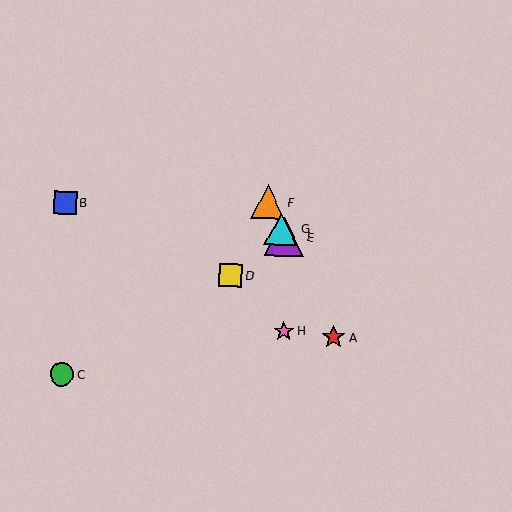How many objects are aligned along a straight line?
4 objects (A, E, F, G) are aligned along a straight line.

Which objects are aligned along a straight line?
Objects A, E, F, G are aligned along a straight line.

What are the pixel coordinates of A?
Object A is at (333, 337).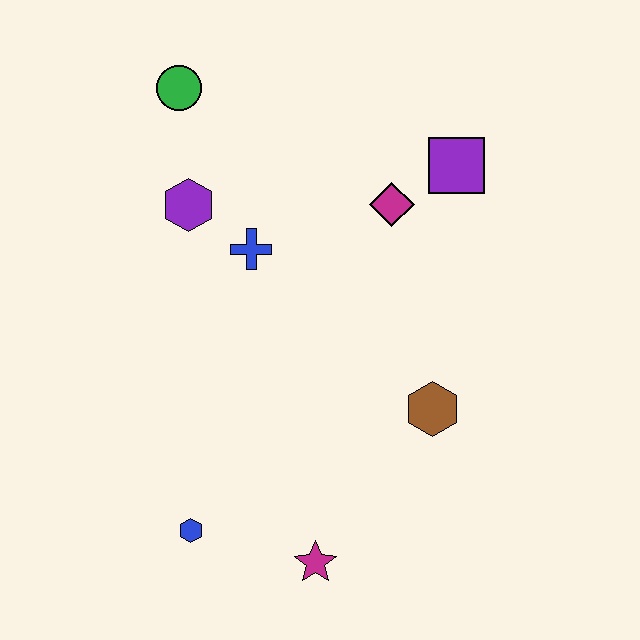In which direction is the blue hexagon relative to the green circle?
The blue hexagon is below the green circle.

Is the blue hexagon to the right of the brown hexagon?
No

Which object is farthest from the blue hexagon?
The purple square is farthest from the blue hexagon.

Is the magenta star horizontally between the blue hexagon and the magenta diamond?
Yes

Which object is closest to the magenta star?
The blue hexagon is closest to the magenta star.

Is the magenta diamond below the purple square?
Yes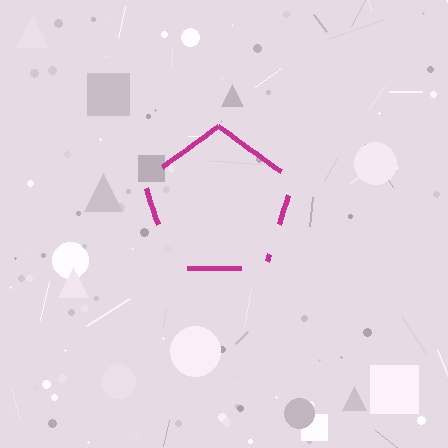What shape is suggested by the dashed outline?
The dashed outline suggests a pentagon.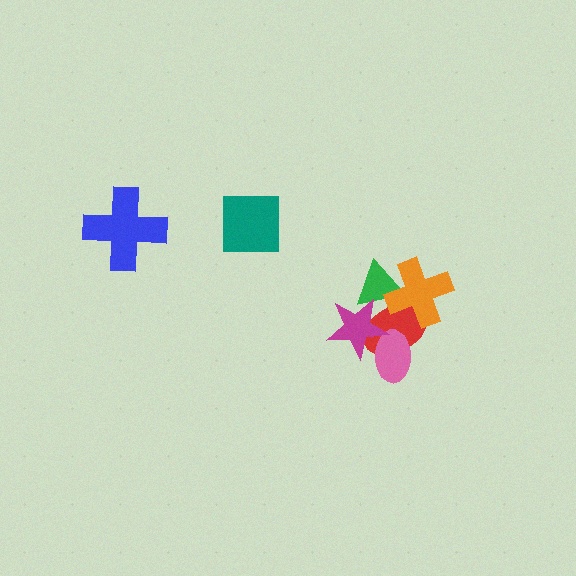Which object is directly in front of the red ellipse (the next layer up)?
The pink ellipse is directly in front of the red ellipse.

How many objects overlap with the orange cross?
2 objects overlap with the orange cross.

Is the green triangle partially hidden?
Yes, it is partially covered by another shape.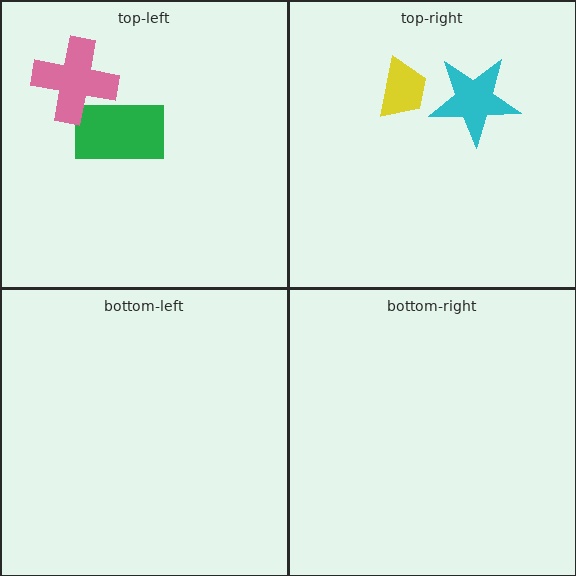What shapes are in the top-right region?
The cyan star, the yellow trapezoid.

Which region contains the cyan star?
The top-right region.